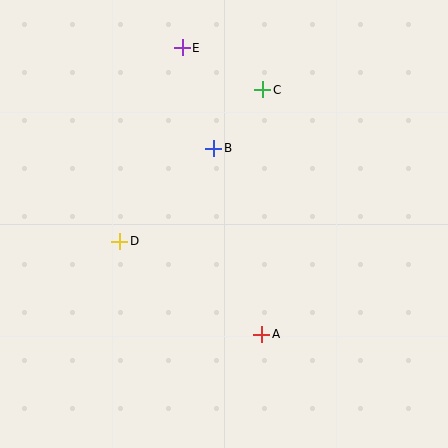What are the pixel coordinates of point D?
Point D is at (120, 241).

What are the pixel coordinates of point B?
Point B is at (214, 148).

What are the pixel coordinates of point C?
Point C is at (263, 90).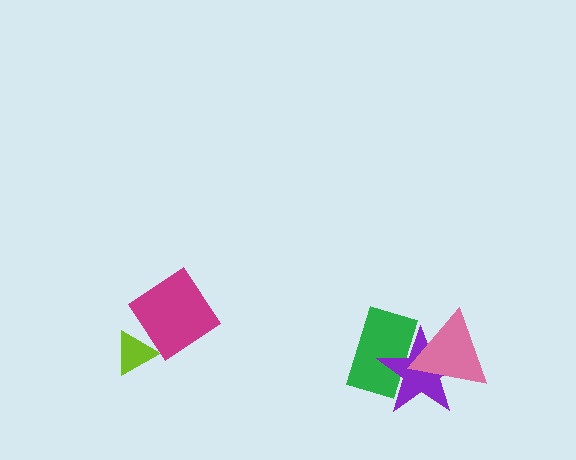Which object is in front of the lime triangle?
The magenta diamond is in front of the lime triangle.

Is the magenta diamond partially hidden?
No, no other shape covers it.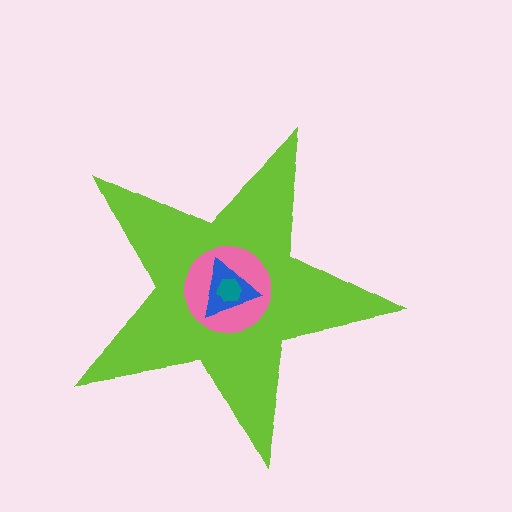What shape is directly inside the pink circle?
The blue triangle.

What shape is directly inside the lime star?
The pink circle.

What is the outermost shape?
The lime star.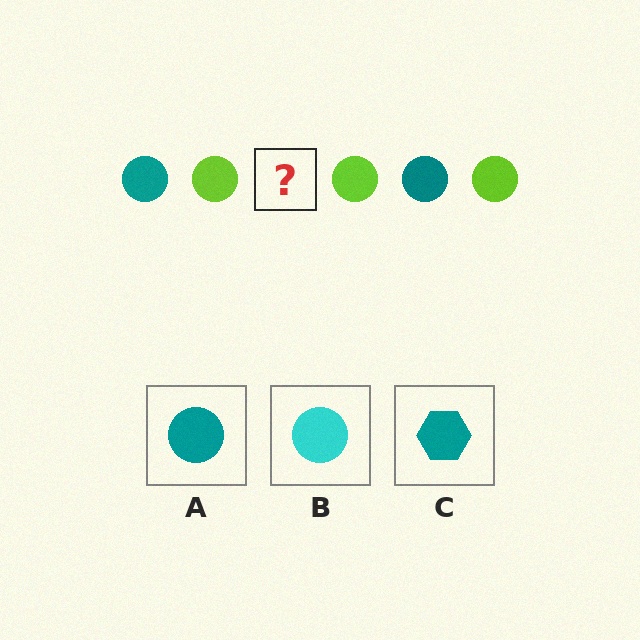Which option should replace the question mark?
Option A.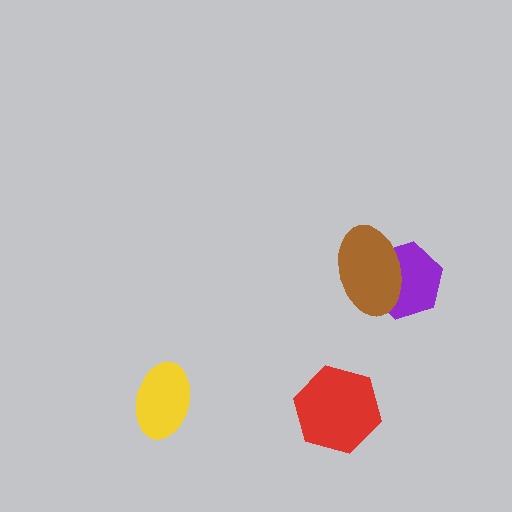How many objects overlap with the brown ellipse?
1 object overlaps with the brown ellipse.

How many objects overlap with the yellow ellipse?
0 objects overlap with the yellow ellipse.